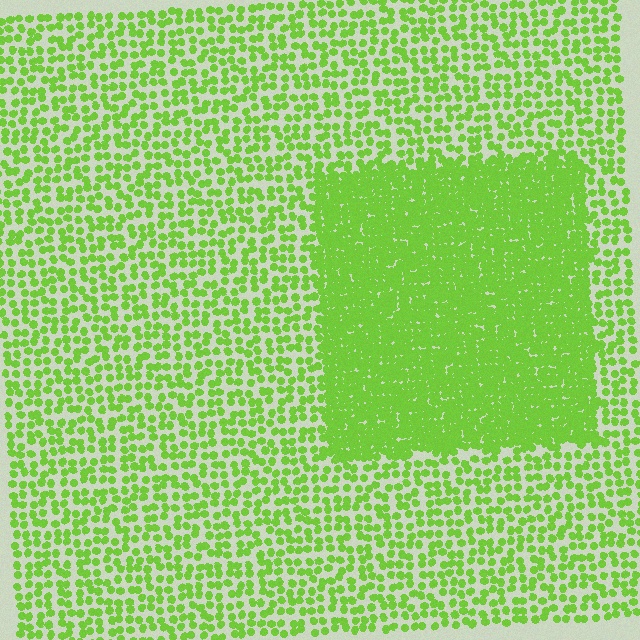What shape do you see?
I see a rectangle.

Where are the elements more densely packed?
The elements are more densely packed inside the rectangle boundary.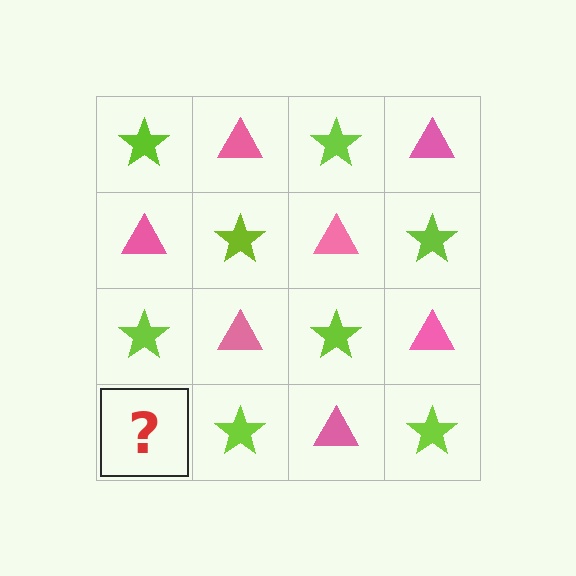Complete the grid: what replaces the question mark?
The question mark should be replaced with a pink triangle.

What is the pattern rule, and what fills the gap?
The rule is that it alternates lime star and pink triangle in a checkerboard pattern. The gap should be filled with a pink triangle.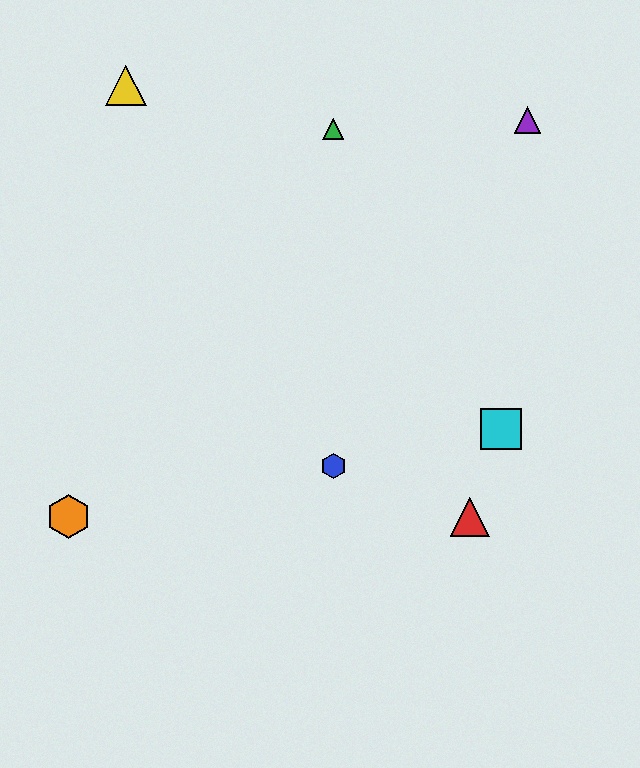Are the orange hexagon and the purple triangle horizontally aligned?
No, the orange hexagon is at y≈517 and the purple triangle is at y≈120.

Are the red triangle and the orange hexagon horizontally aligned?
Yes, both are at y≈517.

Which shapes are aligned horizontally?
The red triangle, the orange hexagon are aligned horizontally.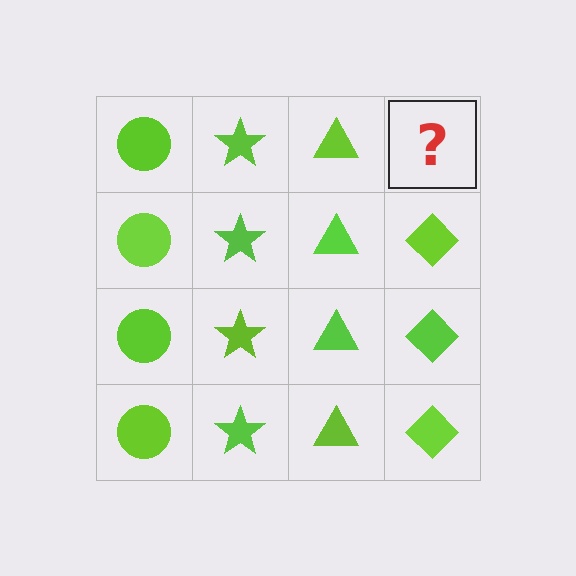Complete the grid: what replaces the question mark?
The question mark should be replaced with a lime diamond.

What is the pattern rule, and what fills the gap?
The rule is that each column has a consistent shape. The gap should be filled with a lime diamond.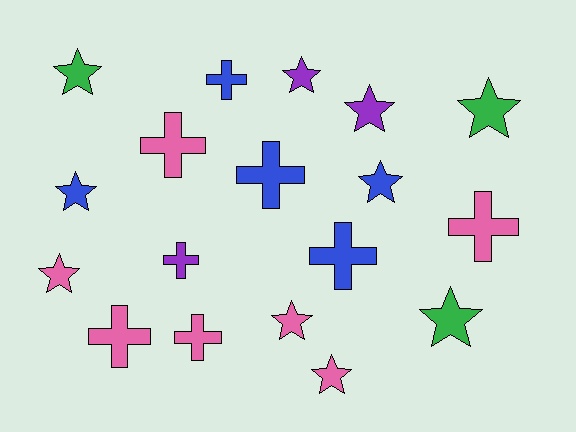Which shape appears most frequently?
Star, with 10 objects.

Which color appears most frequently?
Pink, with 7 objects.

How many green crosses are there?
There are no green crosses.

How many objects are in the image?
There are 18 objects.